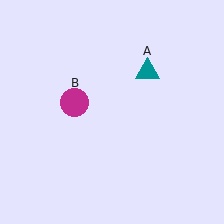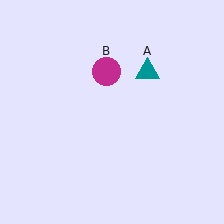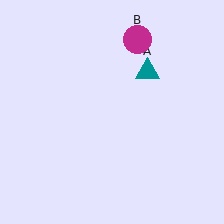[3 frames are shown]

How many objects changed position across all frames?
1 object changed position: magenta circle (object B).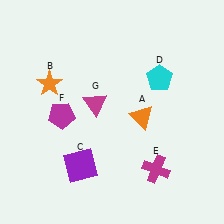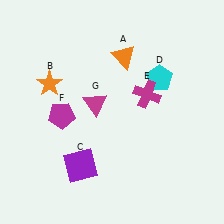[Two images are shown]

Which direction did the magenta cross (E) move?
The magenta cross (E) moved up.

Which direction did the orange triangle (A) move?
The orange triangle (A) moved up.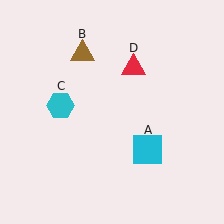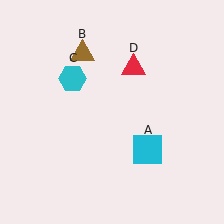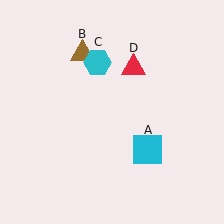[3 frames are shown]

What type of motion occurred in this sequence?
The cyan hexagon (object C) rotated clockwise around the center of the scene.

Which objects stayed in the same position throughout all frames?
Cyan square (object A) and brown triangle (object B) and red triangle (object D) remained stationary.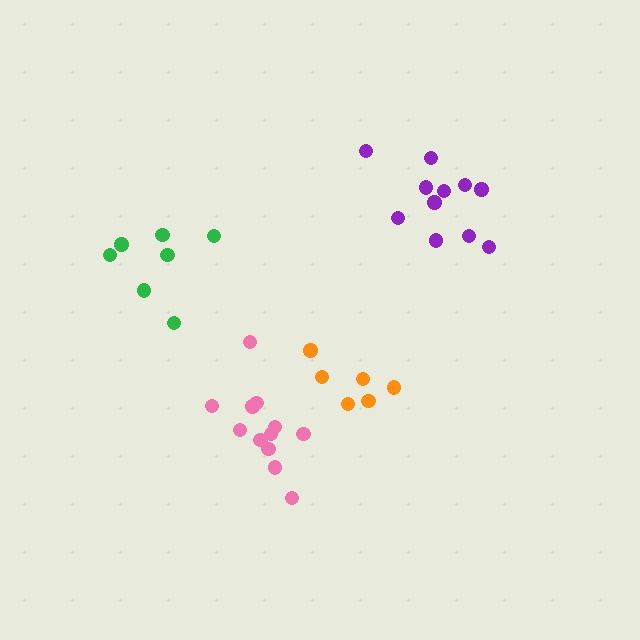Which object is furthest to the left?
The green cluster is leftmost.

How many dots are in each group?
Group 1: 7 dots, Group 2: 11 dots, Group 3: 12 dots, Group 4: 6 dots (36 total).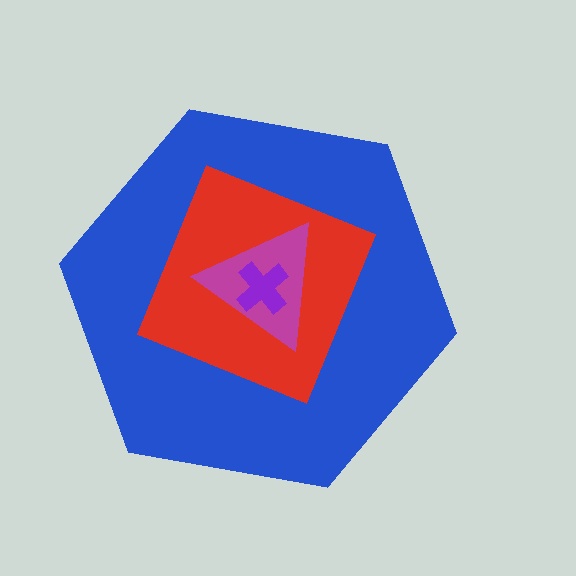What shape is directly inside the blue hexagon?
The red diamond.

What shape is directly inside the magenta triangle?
The purple cross.